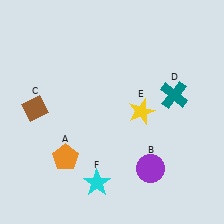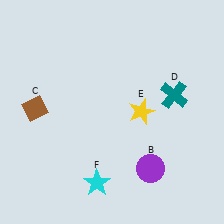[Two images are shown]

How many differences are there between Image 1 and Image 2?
There is 1 difference between the two images.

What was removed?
The orange pentagon (A) was removed in Image 2.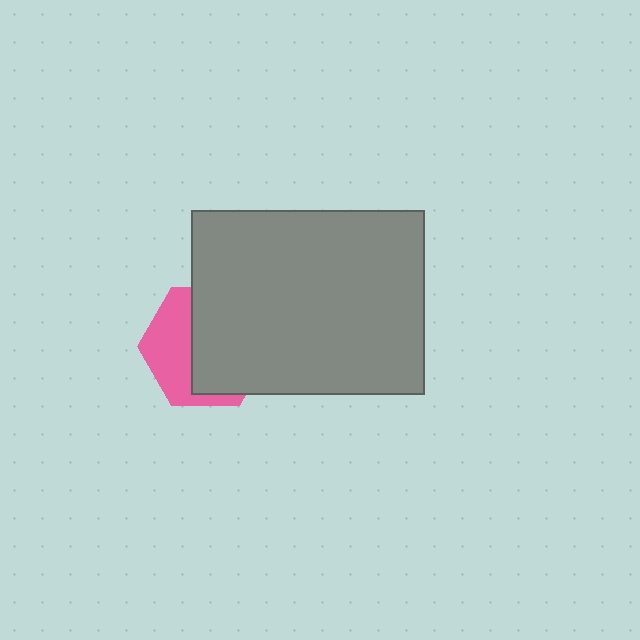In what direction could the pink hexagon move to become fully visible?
The pink hexagon could move left. That would shift it out from behind the gray rectangle entirely.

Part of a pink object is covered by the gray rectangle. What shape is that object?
It is a hexagon.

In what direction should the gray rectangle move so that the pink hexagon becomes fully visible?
The gray rectangle should move right. That is the shortest direction to clear the overlap and leave the pink hexagon fully visible.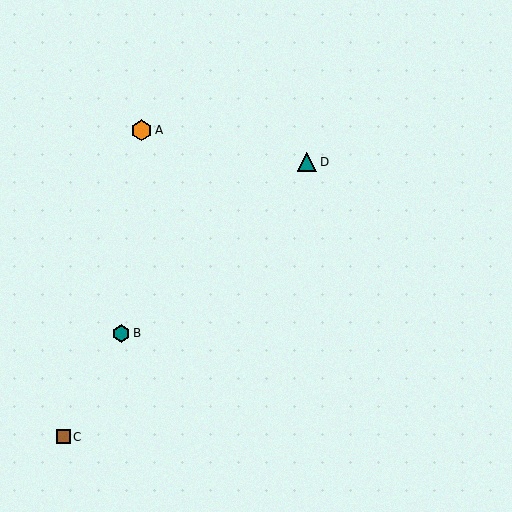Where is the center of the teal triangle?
The center of the teal triangle is at (307, 162).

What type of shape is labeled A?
Shape A is an orange hexagon.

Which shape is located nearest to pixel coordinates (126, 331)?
The teal hexagon (labeled B) at (121, 333) is nearest to that location.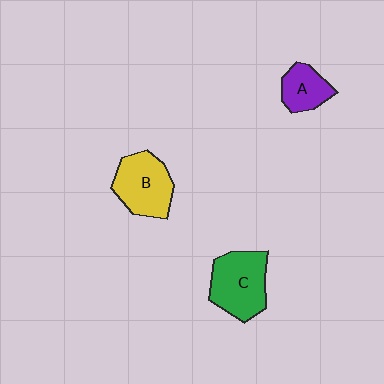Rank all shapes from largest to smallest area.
From largest to smallest: C (green), B (yellow), A (purple).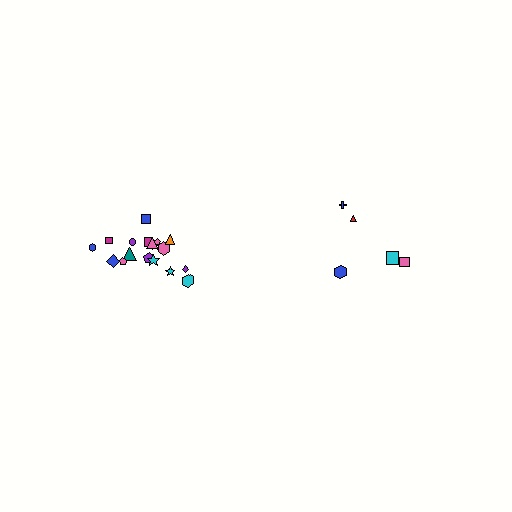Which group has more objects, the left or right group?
The left group.